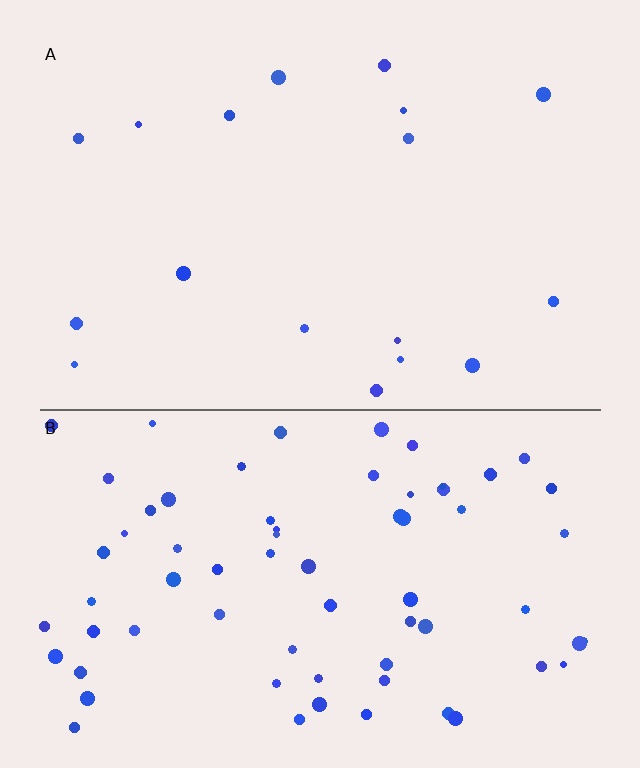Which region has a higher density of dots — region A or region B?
B (the bottom).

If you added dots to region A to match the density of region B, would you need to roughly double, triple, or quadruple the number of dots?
Approximately quadruple.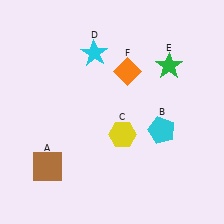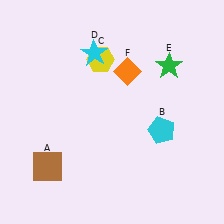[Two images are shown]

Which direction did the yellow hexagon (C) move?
The yellow hexagon (C) moved up.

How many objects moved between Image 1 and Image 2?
1 object moved between the two images.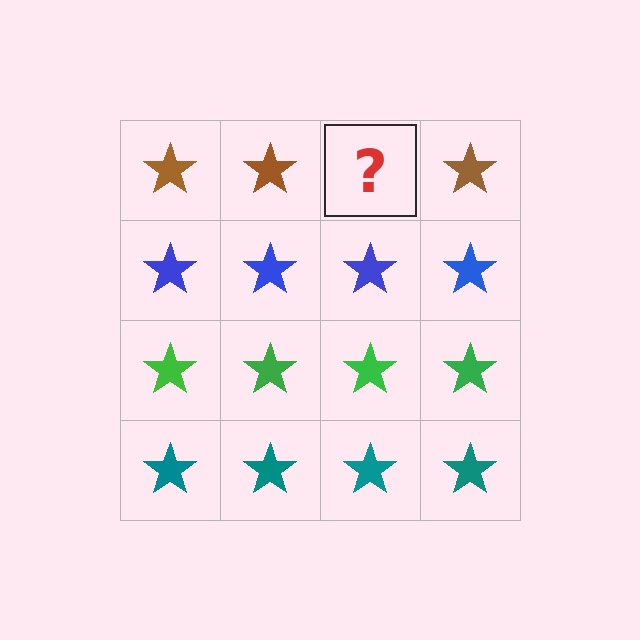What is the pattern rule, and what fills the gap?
The rule is that each row has a consistent color. The gap should be filled with a brown star.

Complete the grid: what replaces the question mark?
The question mark should be replaced with a brown star.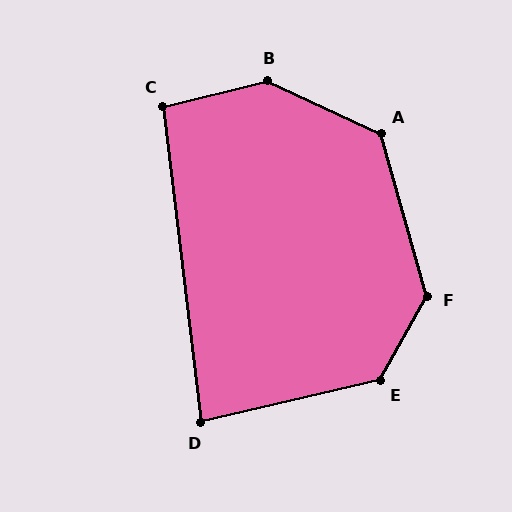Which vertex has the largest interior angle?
B, at approximately 141 degrees.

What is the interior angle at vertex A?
Approximately 130 degrees (obtuse).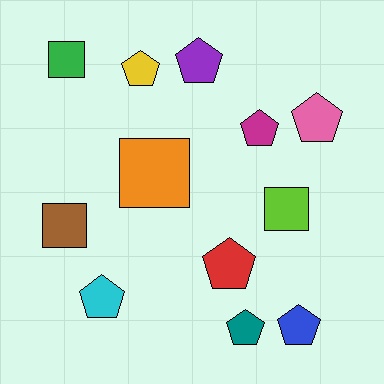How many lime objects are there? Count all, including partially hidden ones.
There is 1 lime object.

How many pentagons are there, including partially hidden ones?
There are 8 pentagons.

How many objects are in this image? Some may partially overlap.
There are 12 objects.